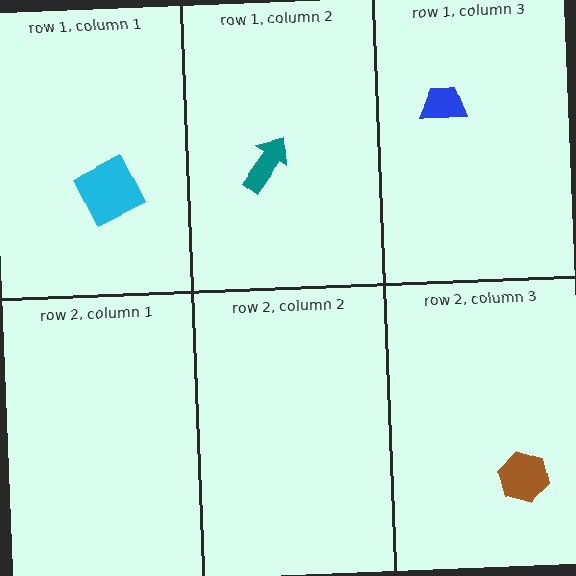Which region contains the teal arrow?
The row 1, column 2 region.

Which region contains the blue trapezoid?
The row 1, column 3 region.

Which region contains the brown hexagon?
The row 2, column 3 region.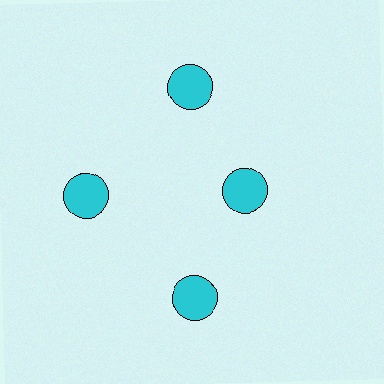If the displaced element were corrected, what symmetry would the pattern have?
It would have 4-fold rotational symmetry — the pattern would map onto itself every 90 degrees.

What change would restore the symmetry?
The symmetry would be restored by moving it outward, back onto the ring so that all 4 circles sit at equal angles and equal distance from the center.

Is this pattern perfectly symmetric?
No. The 4 cyan circles are arranged in a ring, but one element near the 3 o'clock position is pulled inward toward the center, breaking the 4-fold rotational symmetry.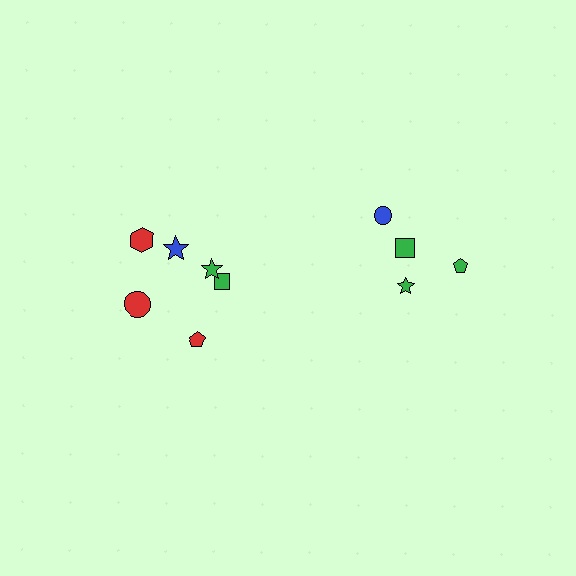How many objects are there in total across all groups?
There are 10 objects.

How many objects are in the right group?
There are 4 objects.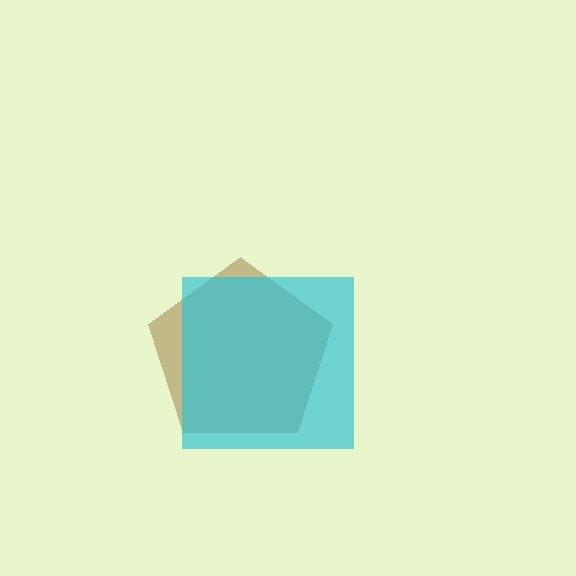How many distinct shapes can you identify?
There are 2 distinct shapes: a brown pentagon, a cyan square.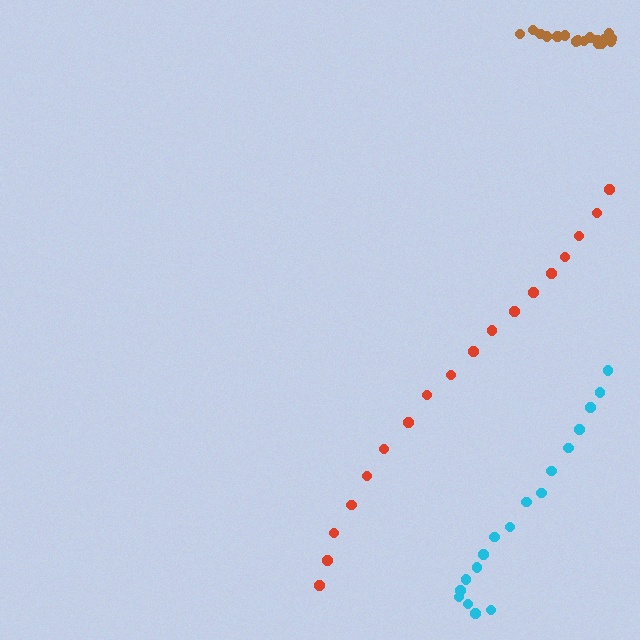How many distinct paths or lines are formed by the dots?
There are 3 distinct paths.